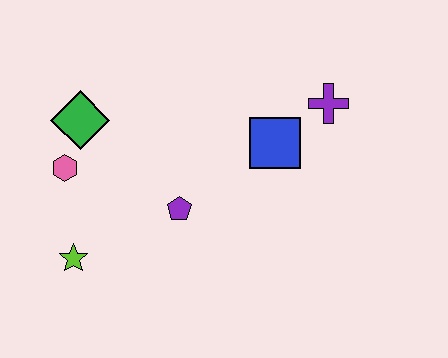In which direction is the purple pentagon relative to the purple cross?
The purple pentagon is to the left of the purple cross.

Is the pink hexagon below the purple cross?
Yes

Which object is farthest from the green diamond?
The purple cross is farthest from the green diamond.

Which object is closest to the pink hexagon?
The green diamond is closest to the pink hexagon.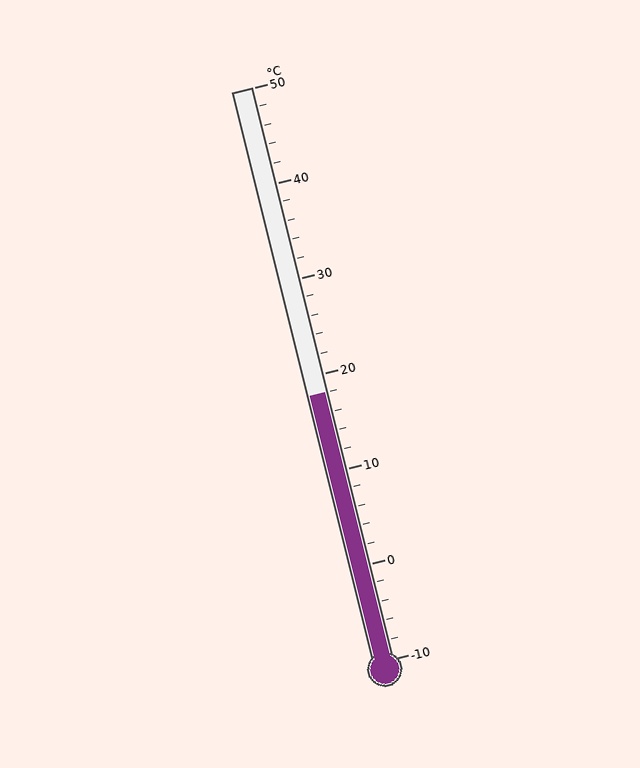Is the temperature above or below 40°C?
The temperature is below 40°C.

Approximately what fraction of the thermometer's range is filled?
The thermometer is filled to approximately 45% of its range.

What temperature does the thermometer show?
The thermometer shows approximately 18°C.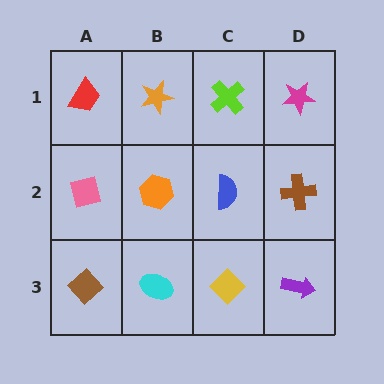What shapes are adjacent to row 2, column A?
A red trapezoid (row 1, column A), a brown diamond (row 3, column A), an orange hexagon (row 2, column B).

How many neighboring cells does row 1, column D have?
2.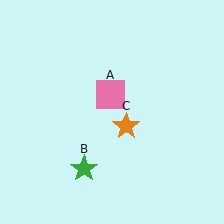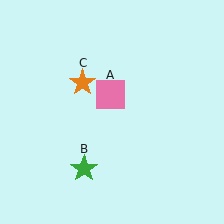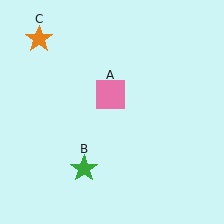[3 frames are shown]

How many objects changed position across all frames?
1 object changed position: orange star (object C).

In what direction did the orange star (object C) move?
The orange star (object C) moved up and to the left.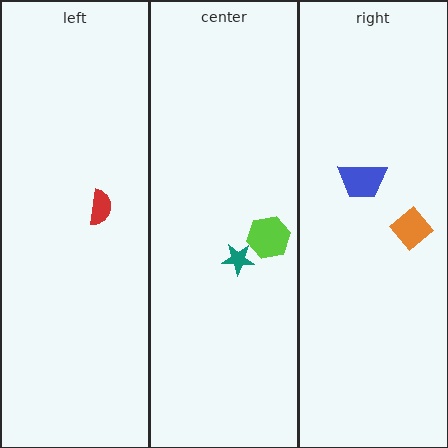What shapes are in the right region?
The orange diamond, the blue trapezoid.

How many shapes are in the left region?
1.